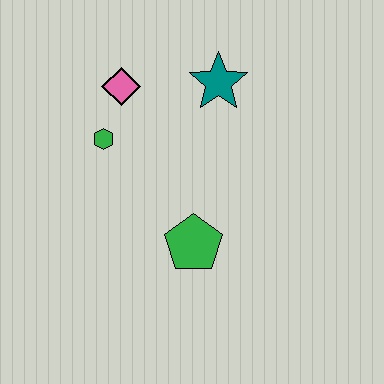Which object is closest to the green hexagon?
The pink diamond is closest to the green hexagon.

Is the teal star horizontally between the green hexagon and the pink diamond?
No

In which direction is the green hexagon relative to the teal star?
The green hexagon is to the left of the teal star.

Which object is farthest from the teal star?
The green pentagon is farthest from the teal star.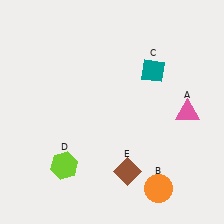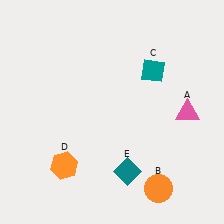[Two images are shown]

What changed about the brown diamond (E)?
In Image 1, E is brown. In Image 2, it changed to teal.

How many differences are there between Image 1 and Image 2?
There are 2 differences between the two images.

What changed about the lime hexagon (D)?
In Image 1, D is lime. In Image 2, it changed to orange.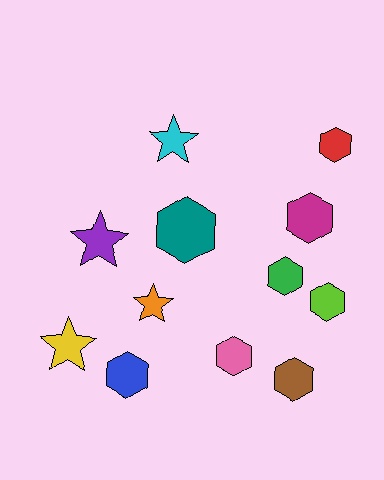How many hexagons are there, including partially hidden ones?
There are 8 hexagons.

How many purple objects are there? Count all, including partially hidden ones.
There is 1 purple object.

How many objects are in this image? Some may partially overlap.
There are 12 objects.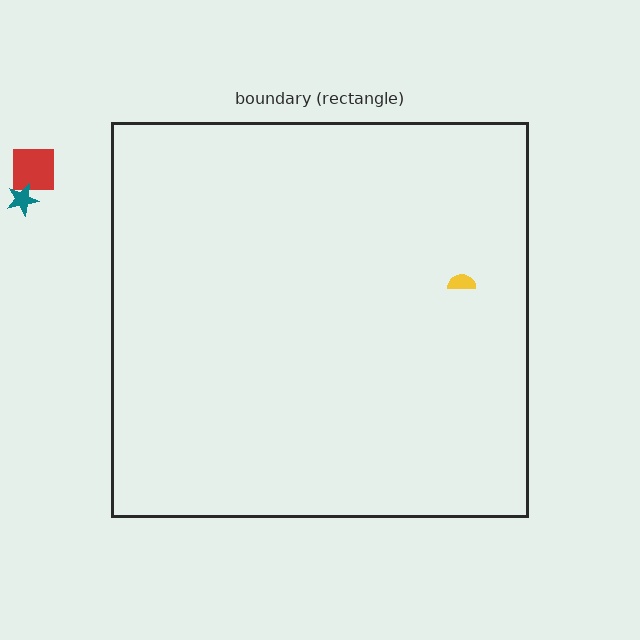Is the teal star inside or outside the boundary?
Outside.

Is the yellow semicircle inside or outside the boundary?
Inside.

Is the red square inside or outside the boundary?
Outside.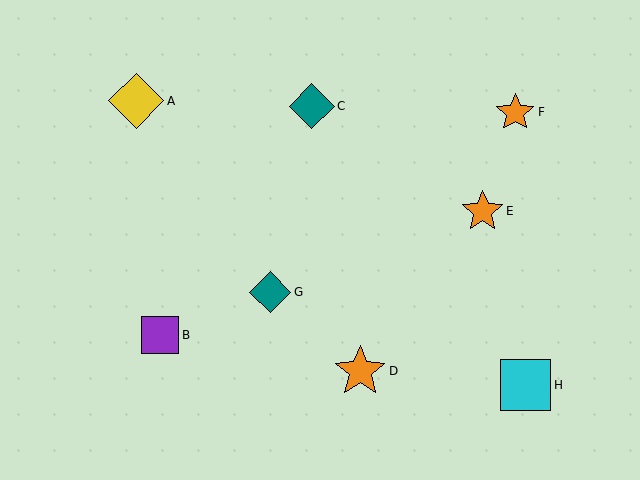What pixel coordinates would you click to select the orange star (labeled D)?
Click at (360, 371) to select the orange star D.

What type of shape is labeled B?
Shape B is a purple square.